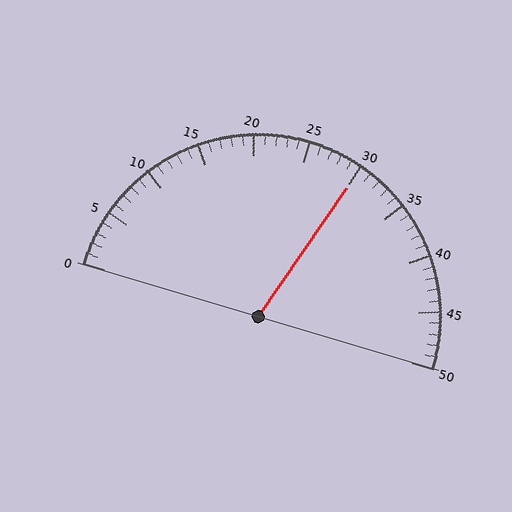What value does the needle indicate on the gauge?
The needle indicates approximately 30.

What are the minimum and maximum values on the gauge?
The gauge ranges from 0 to 50.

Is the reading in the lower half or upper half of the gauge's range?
The reading is in the upper half of the range (0 to 50).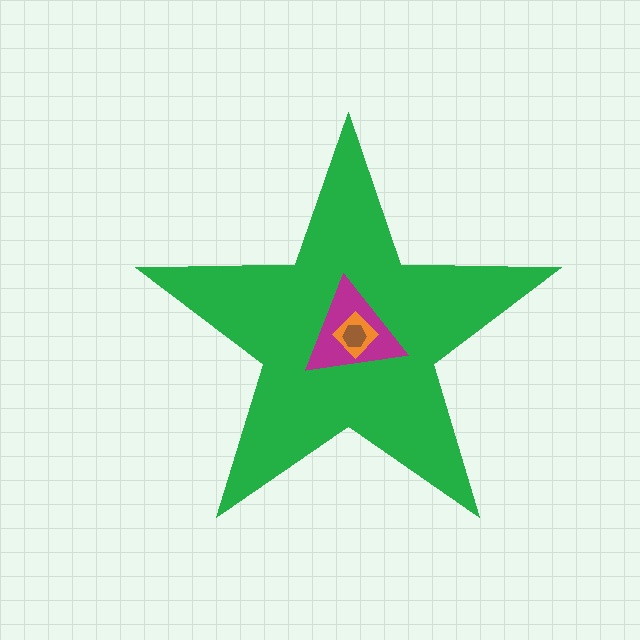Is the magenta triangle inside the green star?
Yes.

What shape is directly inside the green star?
The magenta triangle.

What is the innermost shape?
The brown hexagon.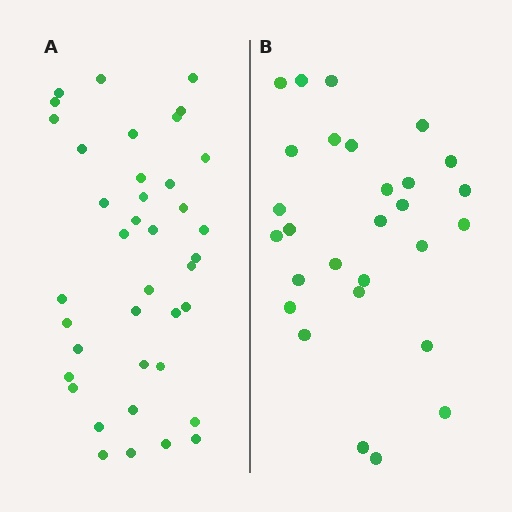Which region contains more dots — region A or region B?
Region A (the left region) has more dots.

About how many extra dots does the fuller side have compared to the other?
Region A has roughly 12 or so more dots than region B.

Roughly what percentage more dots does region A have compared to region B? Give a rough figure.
About 40% more.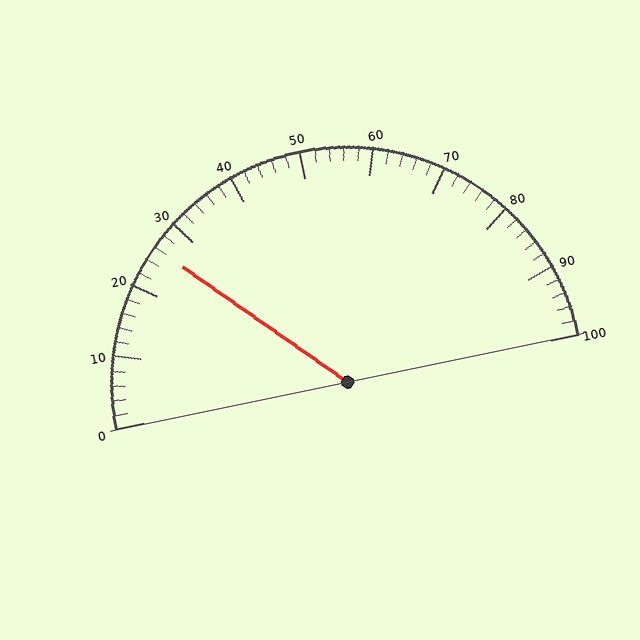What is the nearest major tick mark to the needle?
The nearest major tick mark is 30.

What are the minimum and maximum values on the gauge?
The gauge ranges from 0 to 100.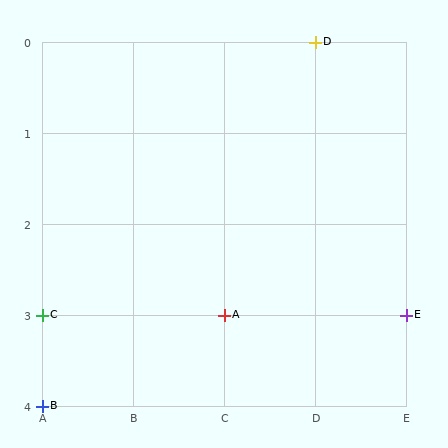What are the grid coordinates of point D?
Point D is at grid coordinates (D, 0).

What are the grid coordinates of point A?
Point A is at grid coordinates (C, 3).